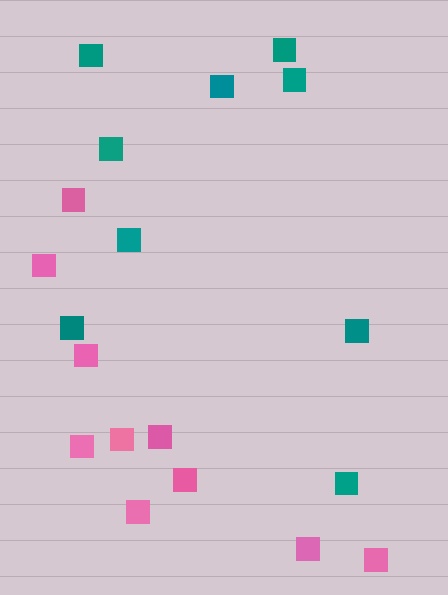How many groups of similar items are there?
There are 2 groups: one group of teal squares (9) and one group of pink squares (10).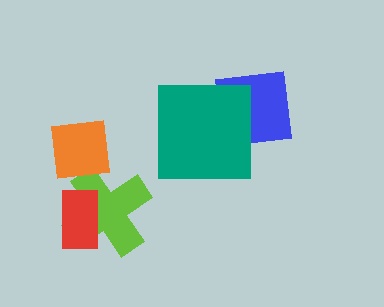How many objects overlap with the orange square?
1 object overlaps with the orange square.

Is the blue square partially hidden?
Yes, it is partially covered by another shape.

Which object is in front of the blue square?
The teal square is in front of the blue square.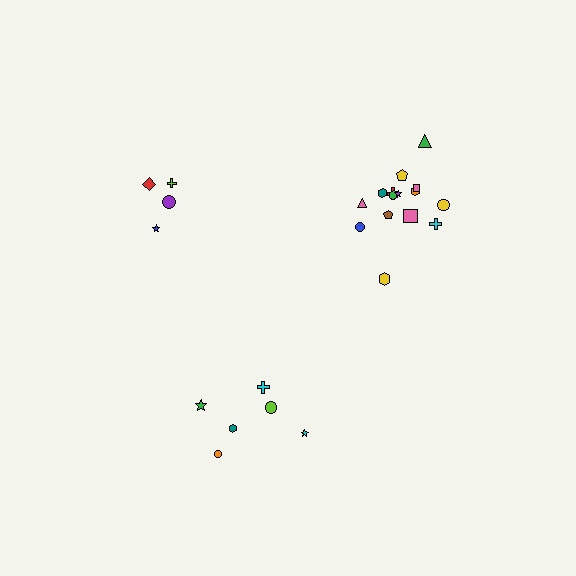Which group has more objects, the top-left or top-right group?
The top-right group.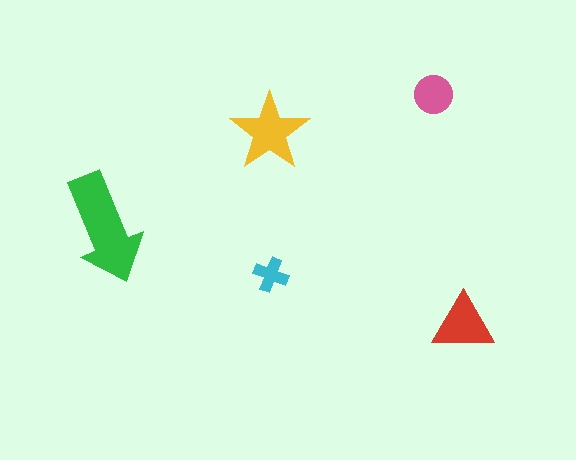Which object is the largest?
The green arrow.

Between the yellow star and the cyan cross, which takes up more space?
The yellow star.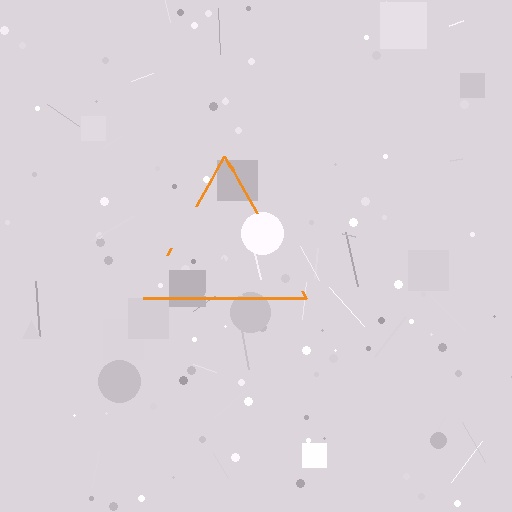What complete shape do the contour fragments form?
The contour fragments form a triangle.